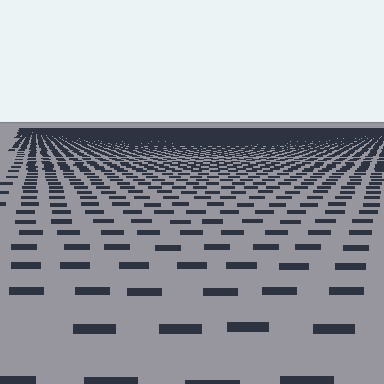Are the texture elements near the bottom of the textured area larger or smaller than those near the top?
Larger. Near the bottom, elements are closer to the viewer and appear at a bigger on-screen size.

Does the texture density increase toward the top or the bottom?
Density increases toward the top.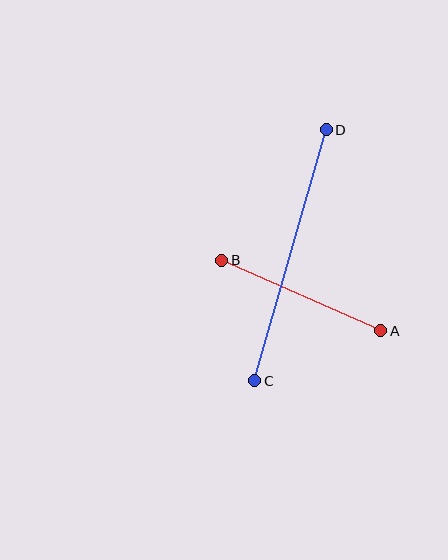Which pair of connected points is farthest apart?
Points C and D are farthest apart.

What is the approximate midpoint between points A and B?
The midpoint is at approximately (301, 296) pixels.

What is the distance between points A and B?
The distance is approximately 174 pixels.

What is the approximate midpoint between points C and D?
The midpoint is at approximately (290, 255) pixels.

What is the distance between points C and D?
The distance is approximately 261 pixels.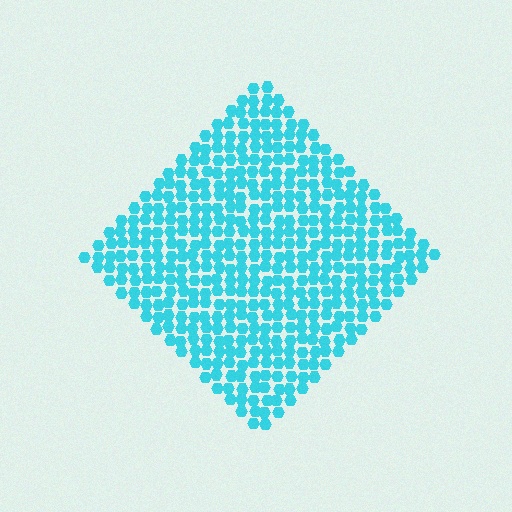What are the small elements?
The small elements are hexagons.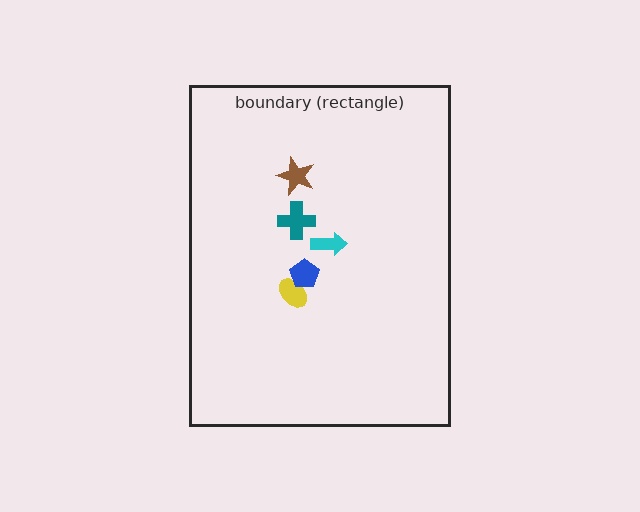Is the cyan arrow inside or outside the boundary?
Inside.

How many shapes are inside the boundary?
5 inside, 0 outside.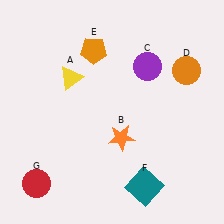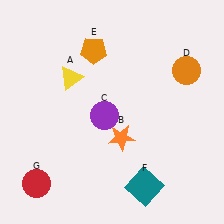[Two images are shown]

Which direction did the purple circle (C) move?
The purple circle (C) moved down.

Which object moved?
The purple circle (C) moved down.